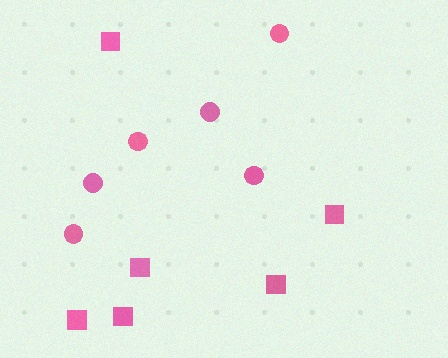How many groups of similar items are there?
There are 2 groups: one group of circles (6) and one group of squares (6).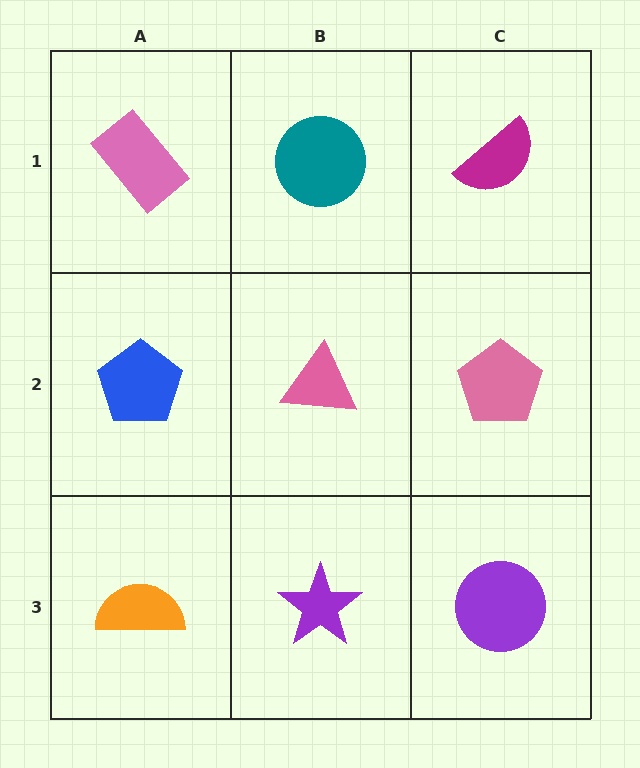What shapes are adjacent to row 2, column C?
A magenta semicircle (row 1, column C), a purple circle (row 3, column C), a pink triangle (row 2, column B).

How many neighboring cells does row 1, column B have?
3.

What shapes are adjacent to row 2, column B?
A teal circle (row 1, column B), a purple star (row 3, column B), a blue pentagon (row 2, column A), a pink pentagon (row 2, column C).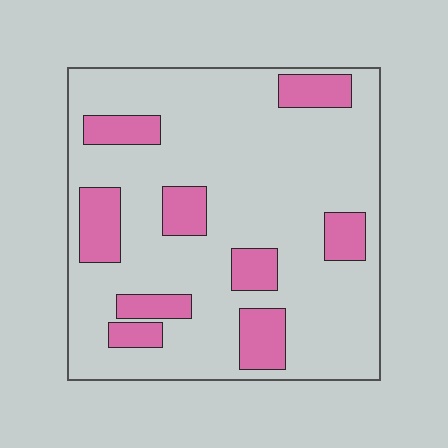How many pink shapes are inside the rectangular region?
9.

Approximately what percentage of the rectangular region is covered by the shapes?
Approximately 20%.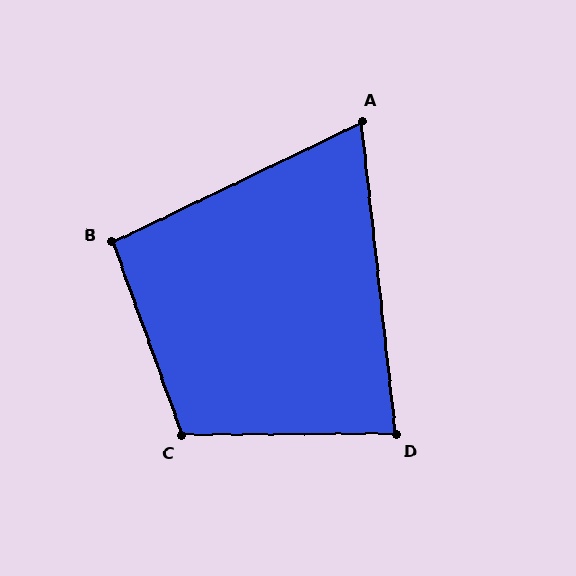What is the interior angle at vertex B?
Approximately 96 degrees (obtuse).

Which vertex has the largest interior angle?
C, at approximately 109 degrees.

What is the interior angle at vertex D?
Approximately 84 degrees (acute).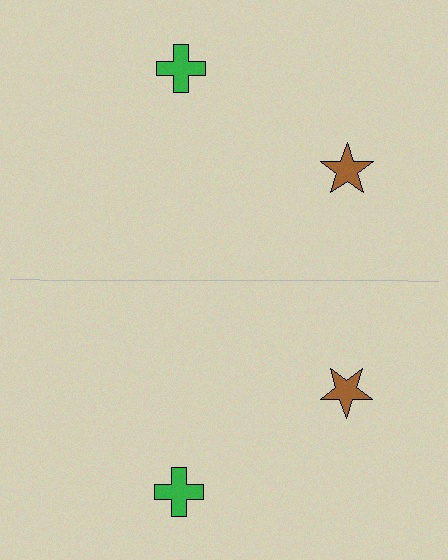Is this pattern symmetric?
Yes, this pattern has bilateral (reflection) symmetry.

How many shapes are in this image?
There are 4 shapes in this image.